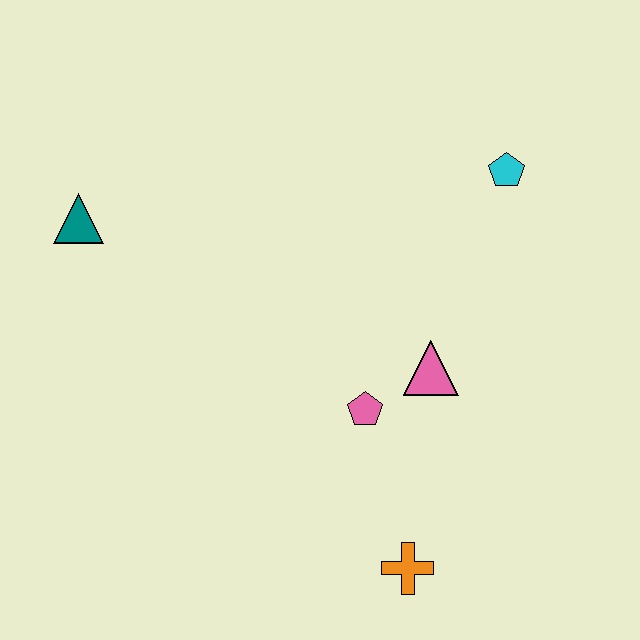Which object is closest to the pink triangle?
The pink pentagon is closest to the pink triangle.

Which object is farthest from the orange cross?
The teal triangle is farthest from the orange cross.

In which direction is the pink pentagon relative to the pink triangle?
The pink pentagon is to the left of the pink triangle.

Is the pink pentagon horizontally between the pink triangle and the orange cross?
No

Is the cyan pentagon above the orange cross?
Yes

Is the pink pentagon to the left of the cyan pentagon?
Yes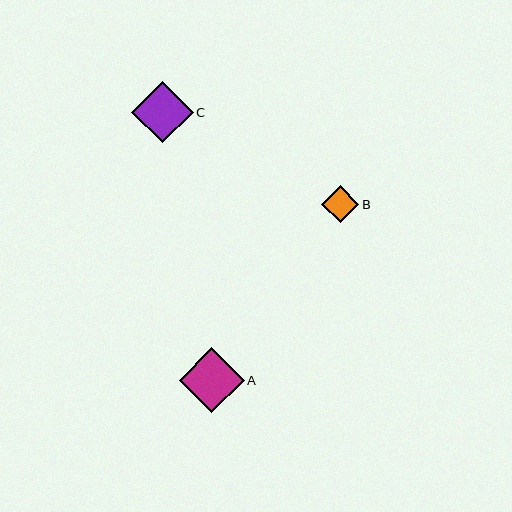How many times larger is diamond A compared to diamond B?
Diamond A is approximately 1.7 times the size of diamond B.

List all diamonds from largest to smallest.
From largest to smallest: A, C, B.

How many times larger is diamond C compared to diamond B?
Diamond C is approximately 1.7 times the size of diamond B.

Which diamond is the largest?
Diamond A is the largest with a size of approximately 65 pixels.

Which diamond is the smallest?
Diamond B is the smallest with a size of approximately 37 pixels.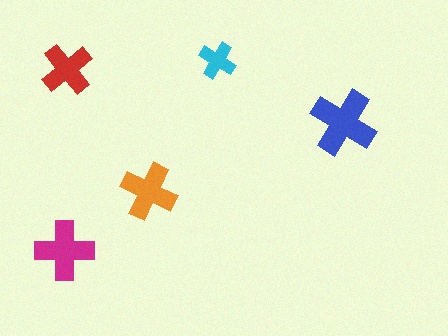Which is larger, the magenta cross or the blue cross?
The blue one.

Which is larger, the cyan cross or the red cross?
The red one.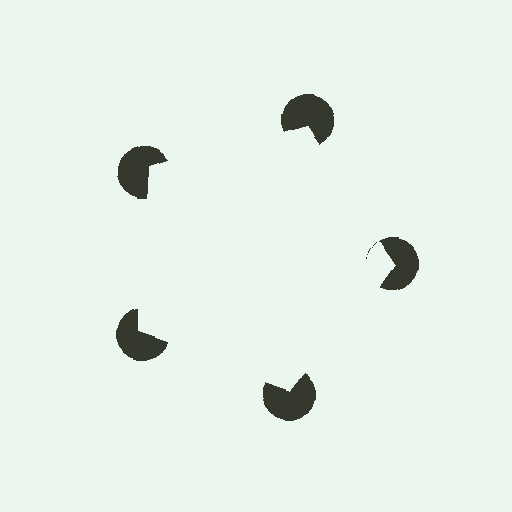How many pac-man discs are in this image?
There are 5 — one at each vertex of the illusory pentagon.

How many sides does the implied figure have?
5 sides.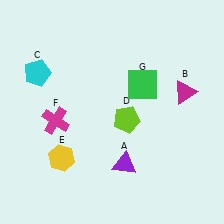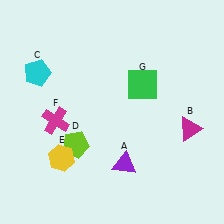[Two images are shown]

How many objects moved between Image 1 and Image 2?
2 objects moved between the two images.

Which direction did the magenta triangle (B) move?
The magenta triangle (B) moved down.